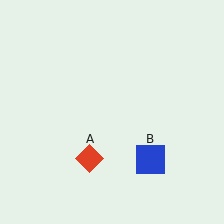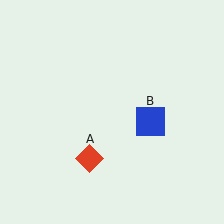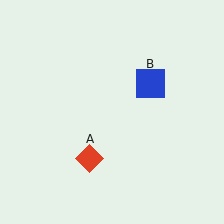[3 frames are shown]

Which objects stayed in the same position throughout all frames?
Red diamond (object A) remained stationary.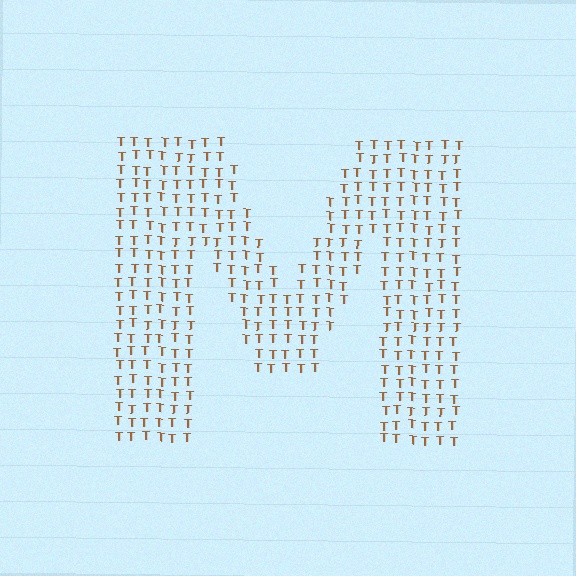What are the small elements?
The small elements are letter T's.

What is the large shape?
The large shape is the letter M.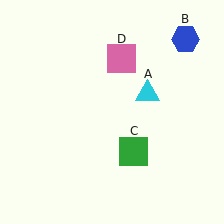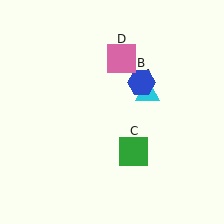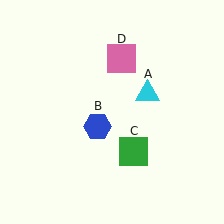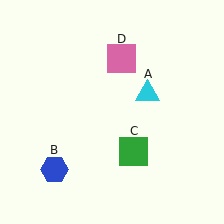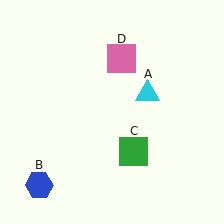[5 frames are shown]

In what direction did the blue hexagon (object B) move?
The blue hexagon (object B) moved down and to the left.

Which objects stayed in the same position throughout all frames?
Cyan triangle (object A) and green square (object C) and pink square (object D) remained stationary.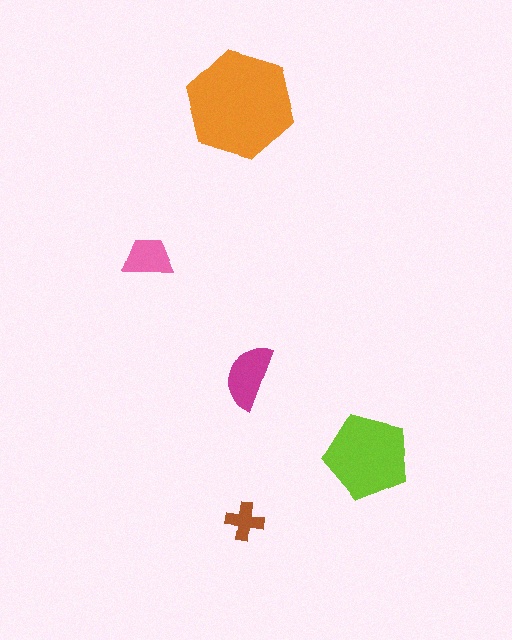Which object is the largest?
The orange hexagon.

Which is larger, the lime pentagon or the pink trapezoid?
The lime pentagon.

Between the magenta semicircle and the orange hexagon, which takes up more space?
The orange hexagon.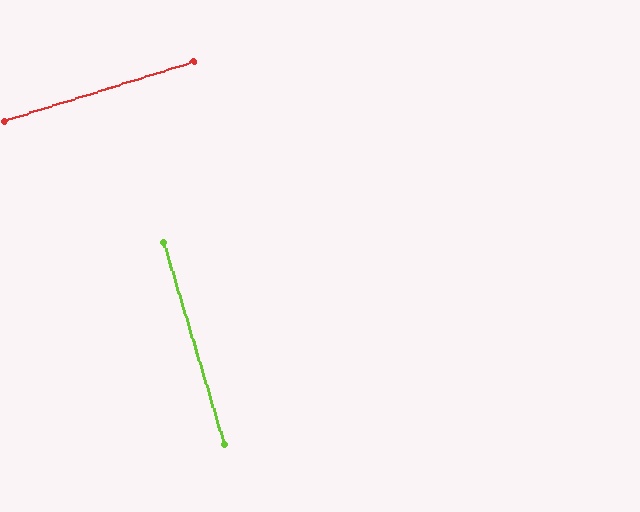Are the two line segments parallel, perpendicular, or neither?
Perpendicular — they meet at approximately 89°.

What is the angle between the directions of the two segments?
Approximately 89 degrees.